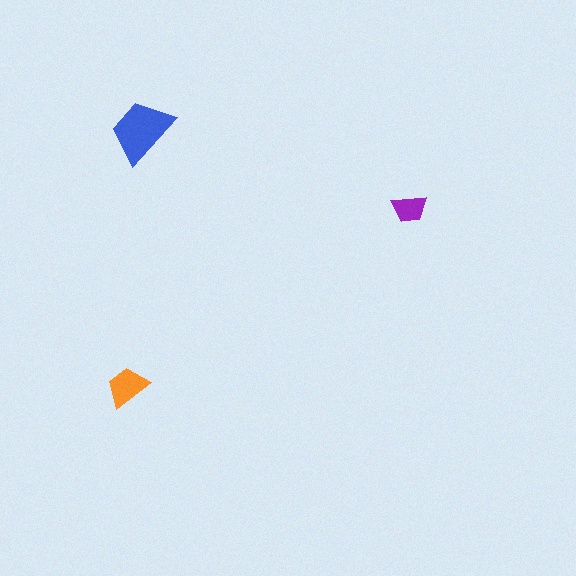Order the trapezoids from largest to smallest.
the blue one, the orange one, the purple one.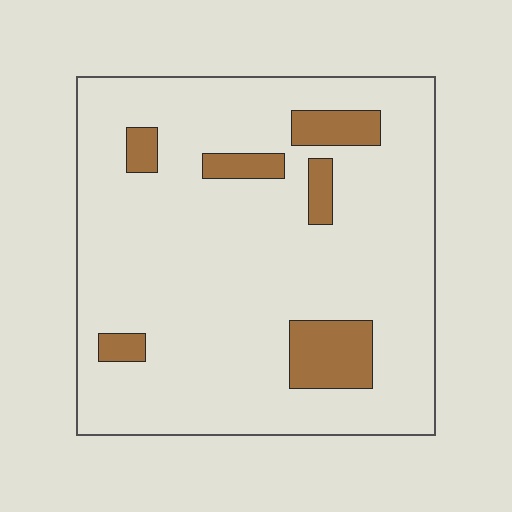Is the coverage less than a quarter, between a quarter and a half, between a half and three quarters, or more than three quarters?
Less than a quarter.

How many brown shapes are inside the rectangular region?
6.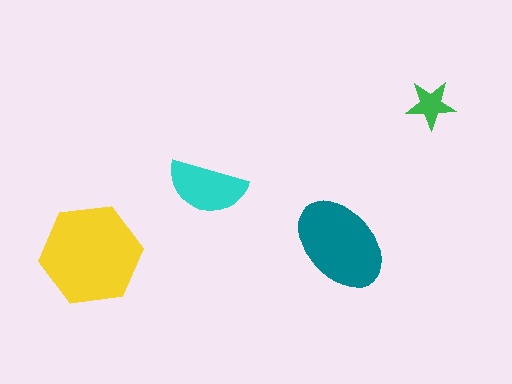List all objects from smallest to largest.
The green star, the cyan semicircle, the teal ellipse, the yellow hexagon.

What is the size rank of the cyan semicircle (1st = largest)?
3rd.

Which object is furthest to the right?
The green star is rightmost.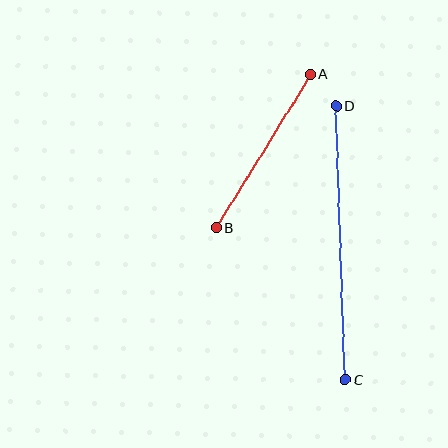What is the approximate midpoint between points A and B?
The midpoint is at approximately (263, 151) pixels.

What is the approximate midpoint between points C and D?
The midpoint is at approximately (341, 243) pixels.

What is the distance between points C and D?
The distance is approximately 274 pixels.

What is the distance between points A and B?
The distance is approximately 181 pixels.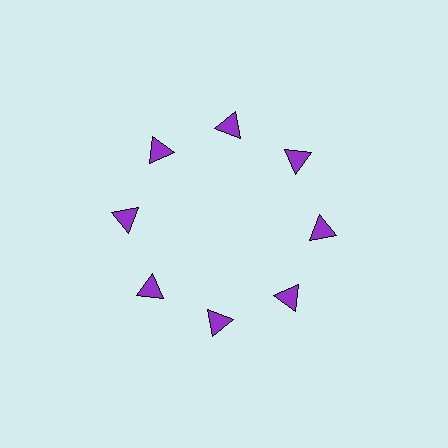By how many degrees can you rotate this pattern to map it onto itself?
The pattern maps onto itself every 45 degrees of rotation.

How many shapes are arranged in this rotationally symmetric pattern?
There are 8 shapes, arranged in 8 groups of 1.